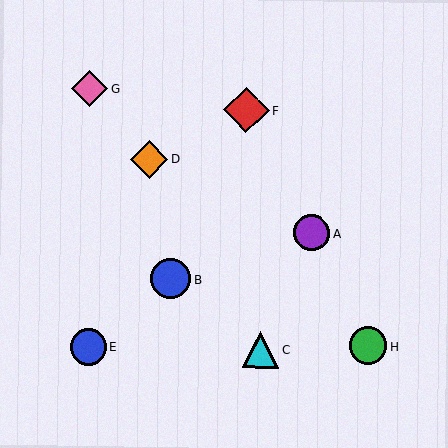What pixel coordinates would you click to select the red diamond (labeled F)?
Click at (246, 110) to select the red diamond F.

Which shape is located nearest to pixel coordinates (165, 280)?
The blue circle (labeled B) at (171, 279) is nearest to that location.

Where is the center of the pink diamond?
The center of the pink diamond is at (90, 89).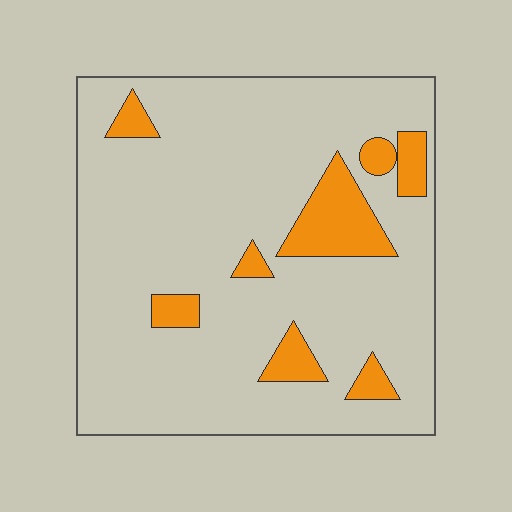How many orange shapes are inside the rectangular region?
8.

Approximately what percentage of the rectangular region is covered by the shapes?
Approximately 15%.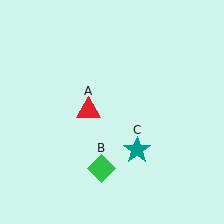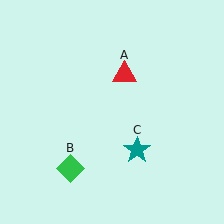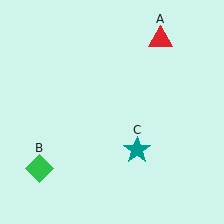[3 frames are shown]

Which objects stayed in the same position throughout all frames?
Teal star (object C) remained stationary.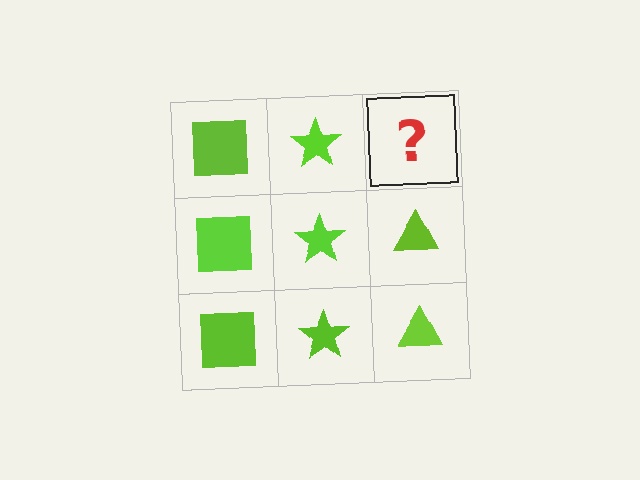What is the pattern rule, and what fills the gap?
The rule is that each column has a consistent shape. The gap should be filled with a lime triangle.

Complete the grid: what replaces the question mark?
The question mark should be replaced with a lime triangle.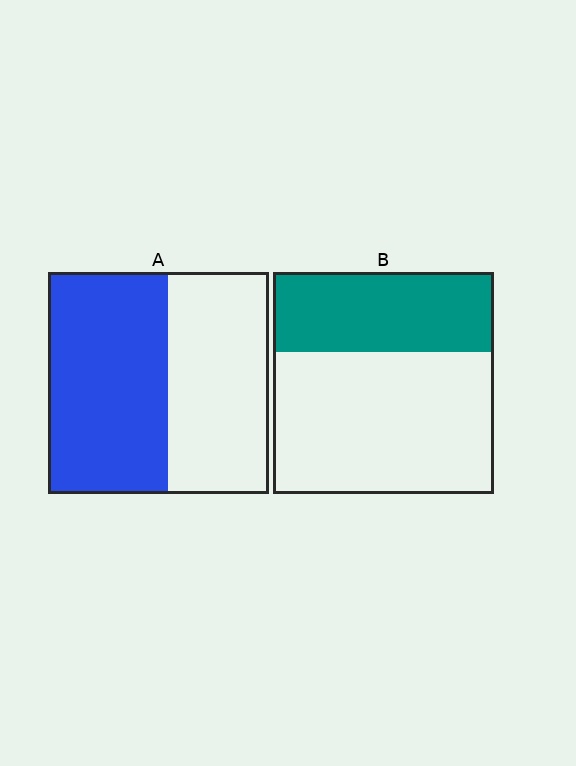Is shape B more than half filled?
No.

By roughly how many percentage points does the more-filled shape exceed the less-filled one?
By roughly 20 percentage points (A over B).